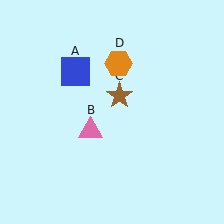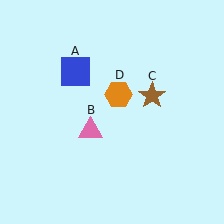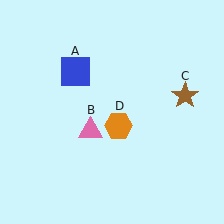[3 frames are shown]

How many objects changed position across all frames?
2 objects changed position: brown star (object C), orange hexagon (object D).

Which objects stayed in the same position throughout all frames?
Blue square (object A) and pink triangle (object B) remained stationary.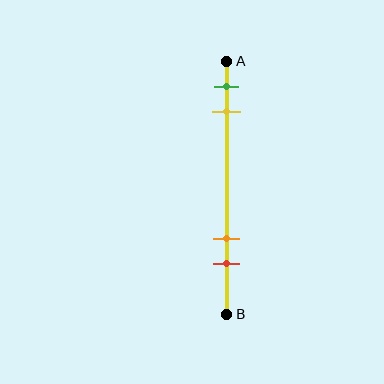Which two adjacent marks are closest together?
The green and yellow marks are the closest adjacent pair.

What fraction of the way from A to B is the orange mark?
The orange mark is approximately 70% (0.7) of the way from A to B.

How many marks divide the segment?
There are 4 marks dividing the segment.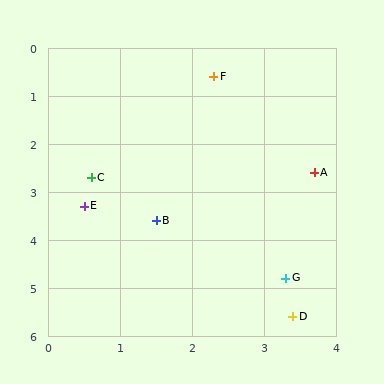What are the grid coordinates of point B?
Point B is at approximately (1.5, 3.6).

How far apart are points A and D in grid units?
Points A and D are about 3.0 grid units apart.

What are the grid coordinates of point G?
Point G is at approximately (3.3, 4.8).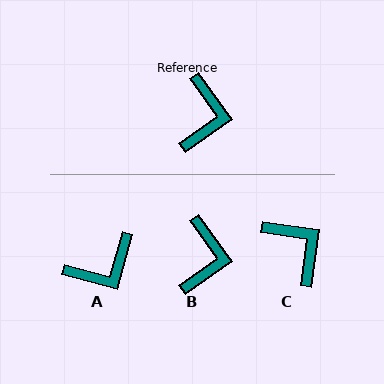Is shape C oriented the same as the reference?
No, it is off by about 47 degrees.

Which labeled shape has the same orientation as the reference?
B.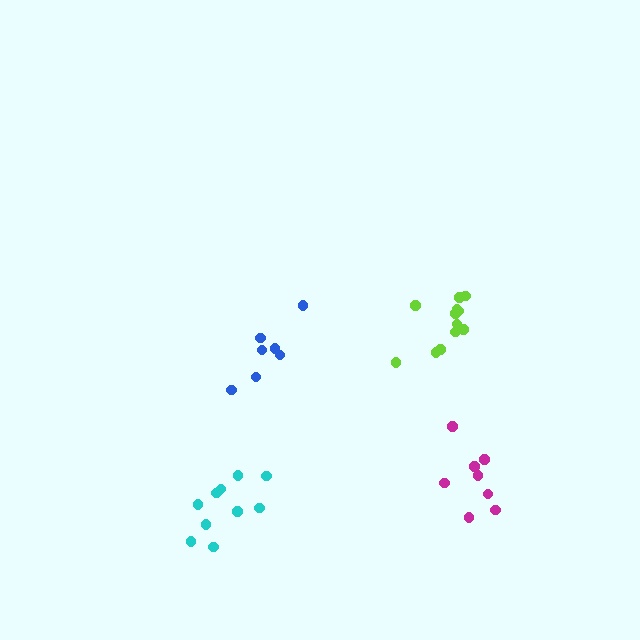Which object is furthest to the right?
The magenta cluster is rightmost.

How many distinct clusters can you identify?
There are 4 distinct clusters.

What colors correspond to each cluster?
The clusters are colored: lime, cyan, blue, magenta.